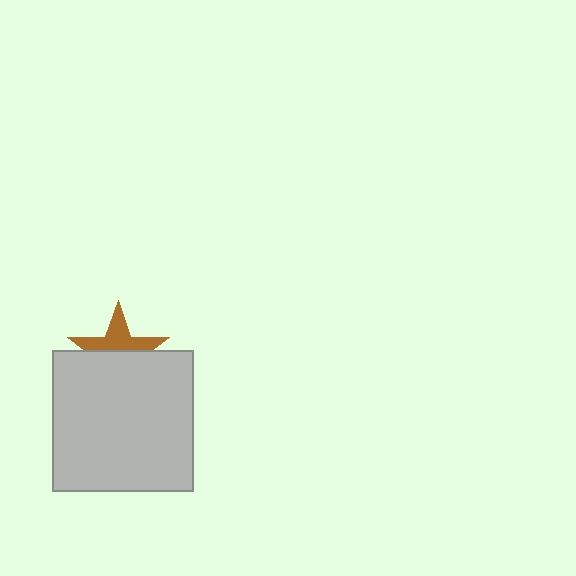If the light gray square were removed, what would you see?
You would see the complete brown star.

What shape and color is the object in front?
The object in front is a light gray square.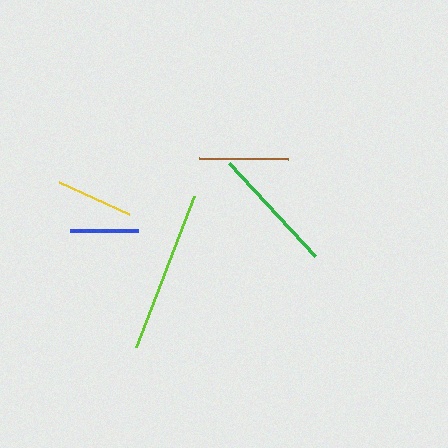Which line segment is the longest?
The lime line is the longest at approximately 161 pixels.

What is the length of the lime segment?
The lime segment is approximately 161 pixels long.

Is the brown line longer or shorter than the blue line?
The brown line is longer than the blue line.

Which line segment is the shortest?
The blue line is the shortest at approximately 67 pixels.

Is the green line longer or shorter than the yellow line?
The green line is longer than the yellow line.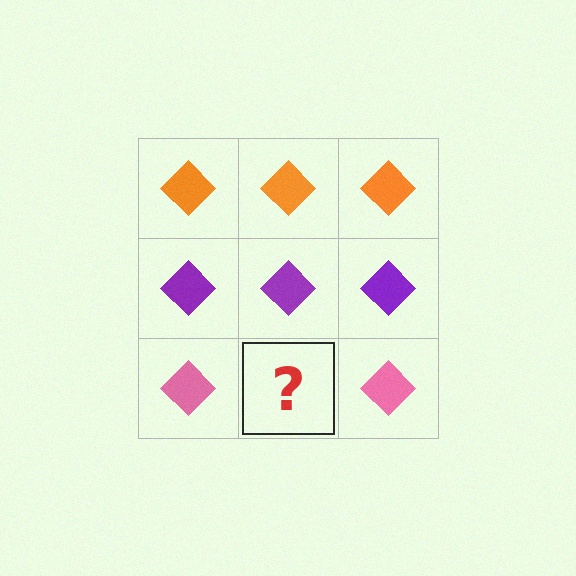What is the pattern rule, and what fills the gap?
The rule is that each row has a consistent color. The gap should be filled with a pink diamond.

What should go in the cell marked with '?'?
The missing cell should contain a pink diamond.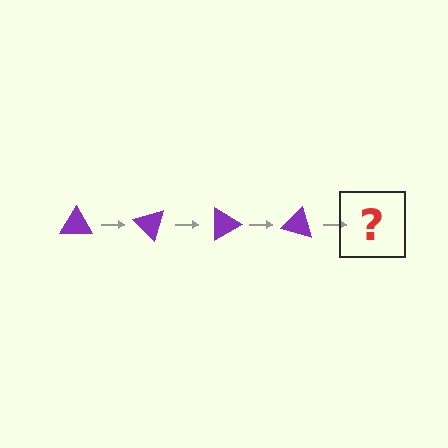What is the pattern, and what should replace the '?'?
The pattern is that the triangle rotates 45 degrees each step. The '?' should be a purple triangle rotated 180 degrees.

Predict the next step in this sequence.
The next step is a purple triangle rotated 180 degrees.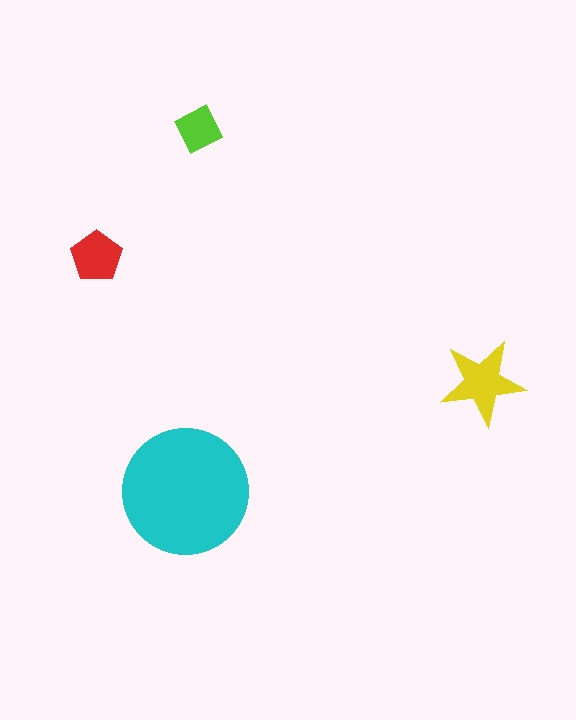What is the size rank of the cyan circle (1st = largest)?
1st.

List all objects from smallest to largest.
The lime square, the red pentagon, the yellow star, the cyan circle.